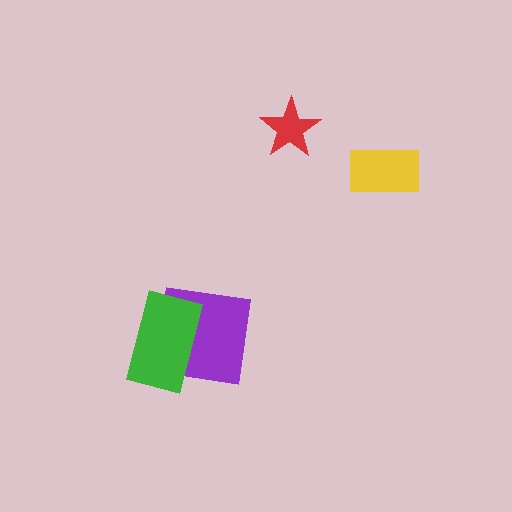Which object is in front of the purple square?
The green rectangle is in front of the purple square.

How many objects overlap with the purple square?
1 object overlaps with the purple square.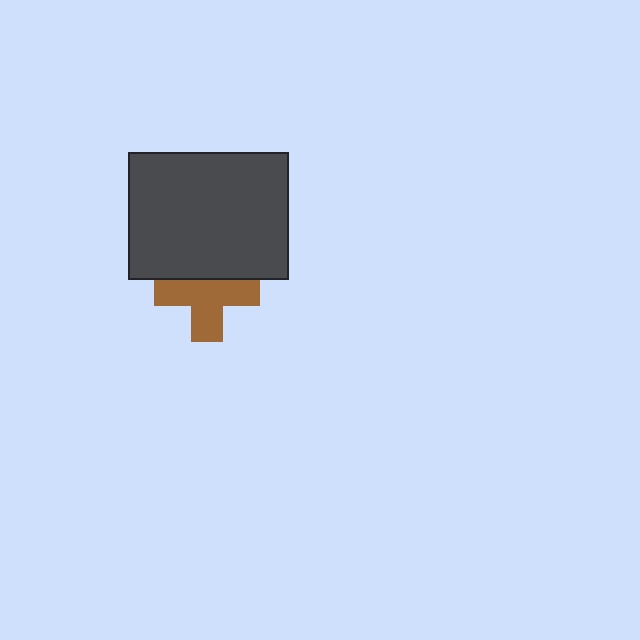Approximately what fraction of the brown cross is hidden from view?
Roughly 32% of the brown cross is hidden behind the dark gray rectangle.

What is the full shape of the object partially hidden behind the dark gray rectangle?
The partially hidden object is a brown cross.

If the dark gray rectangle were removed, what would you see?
You would see the complete brown cross.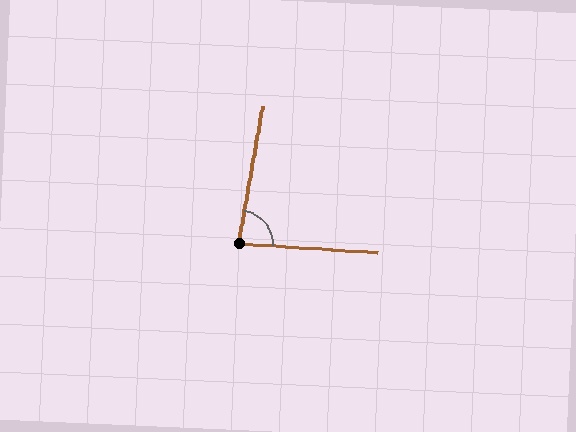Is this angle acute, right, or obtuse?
It is acute.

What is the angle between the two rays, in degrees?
Approximately 84 degrees.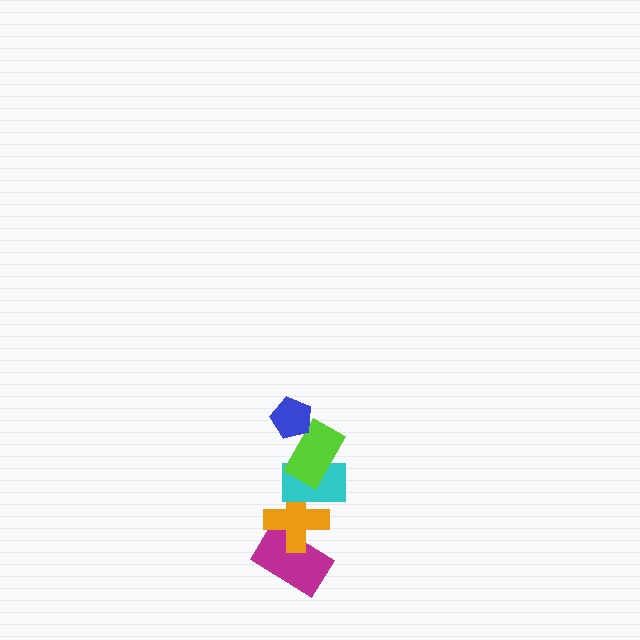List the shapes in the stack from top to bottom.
From top to bottom: the blue pentagon, the lime rectangle, the cyan rectangle, the orange cross, the magenta rectangle.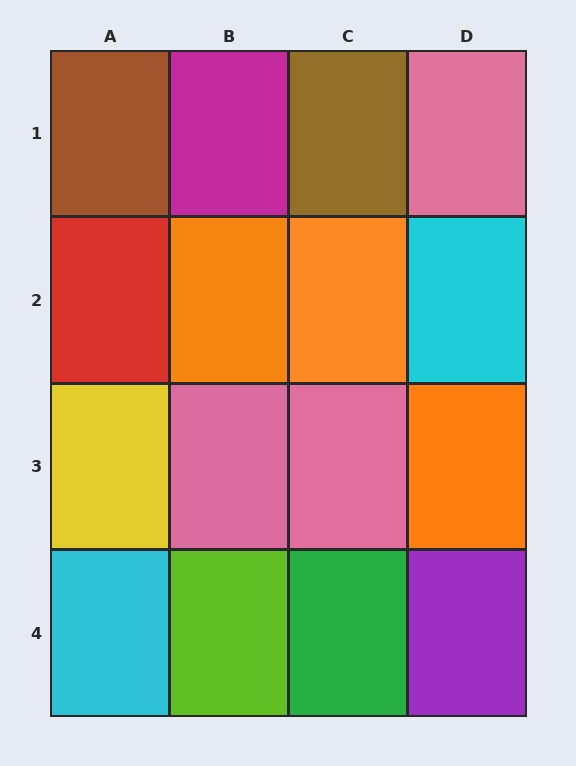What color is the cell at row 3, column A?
Yellow.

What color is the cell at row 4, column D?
Purple.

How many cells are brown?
2 cells are brown.